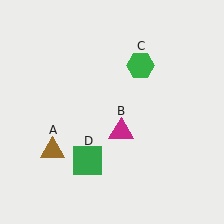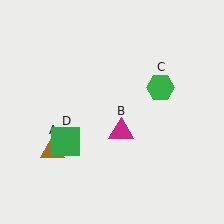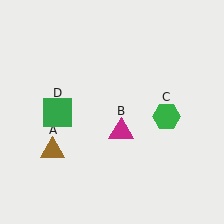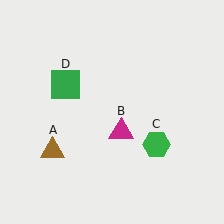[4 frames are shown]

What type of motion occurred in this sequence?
The green hexagon (object C), green square (object D) rotated clockwise around the center of the scene.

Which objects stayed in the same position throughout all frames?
Brown triangle (object A) and magenta triangle (object B) remained stationary.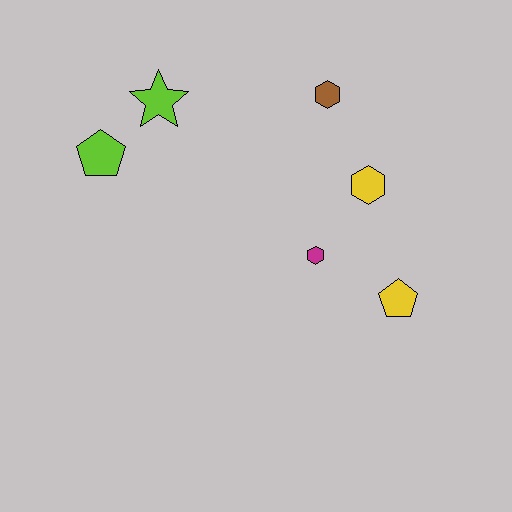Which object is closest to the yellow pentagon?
The magenta hexagon is closest to the yellow pentagon.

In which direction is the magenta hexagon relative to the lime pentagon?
The magenta hexagon is to the right of the lime pentagon.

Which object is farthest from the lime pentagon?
The yellow pentagon is farthest from the lime pentagon.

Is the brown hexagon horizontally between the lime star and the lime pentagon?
No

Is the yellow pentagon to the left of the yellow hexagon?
No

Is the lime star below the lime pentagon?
No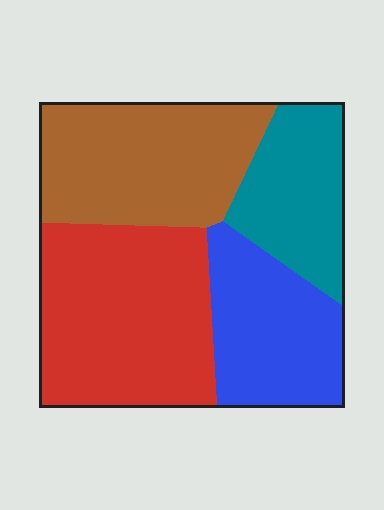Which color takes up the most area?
Red, at roughly 35%.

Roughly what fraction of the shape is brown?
Brown takes up about one quarter (1/4) of the shape.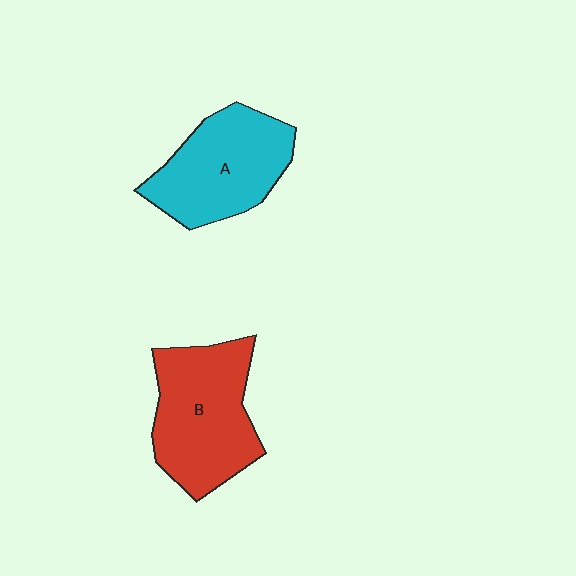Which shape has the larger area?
Shape B (red).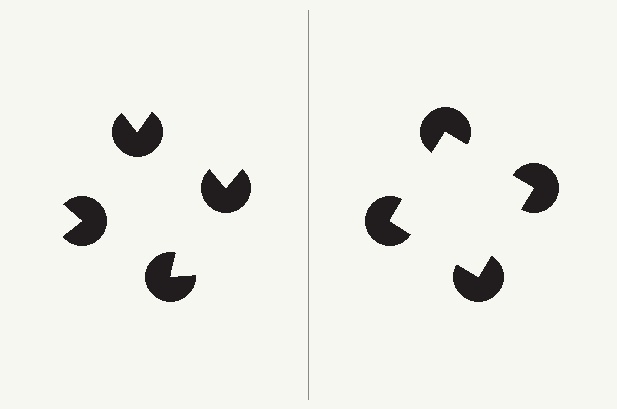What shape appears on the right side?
An illusory square.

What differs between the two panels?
The pac-man discs are positioned identically on both sides; only the wedge orientations differ. On the right they align to a square; on the left they are misaligned.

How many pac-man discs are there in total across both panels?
8 — 4 on each side.